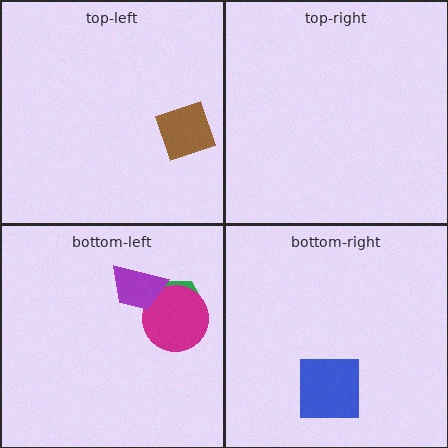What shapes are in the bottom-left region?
The green hexagon, the magenta circle, the purple trapezoid.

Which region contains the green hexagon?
The bottom-left region.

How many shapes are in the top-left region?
1.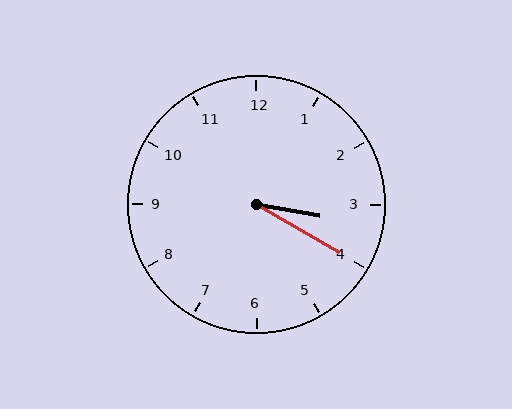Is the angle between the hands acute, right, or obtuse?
It is acute.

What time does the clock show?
3:20.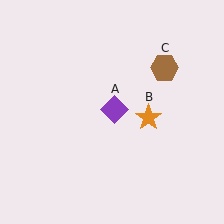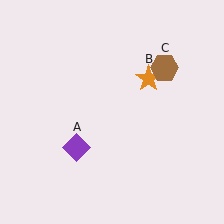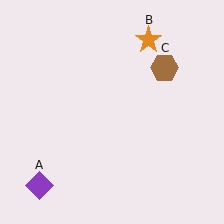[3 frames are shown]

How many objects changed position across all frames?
2 objects changed position: purple diamond (object A), orange star (object B).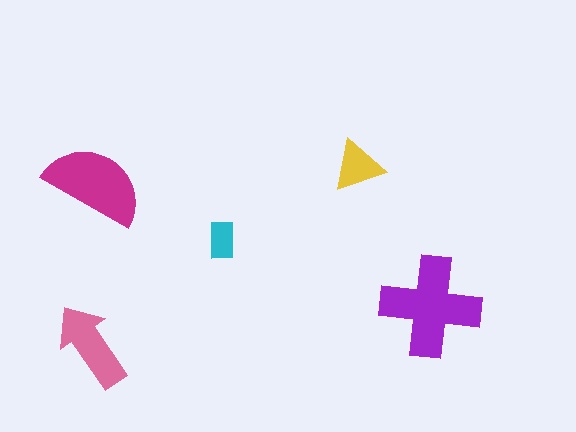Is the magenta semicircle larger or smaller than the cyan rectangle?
Larger.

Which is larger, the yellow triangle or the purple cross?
The purple cross.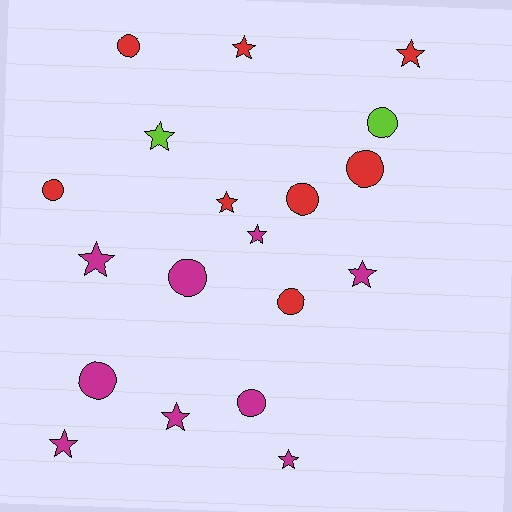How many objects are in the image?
There are 19 objects.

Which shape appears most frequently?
Star, with 10 objects.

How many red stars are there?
There are 3 red stars.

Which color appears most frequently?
Magenta, with 9 objects.